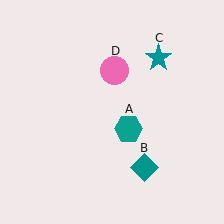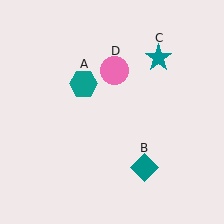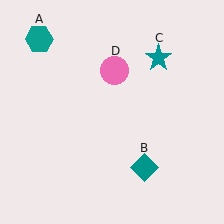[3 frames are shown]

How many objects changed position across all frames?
1 object changed position: teal hexagon (object A).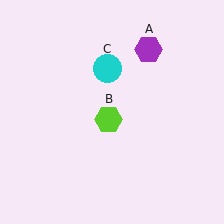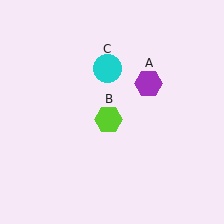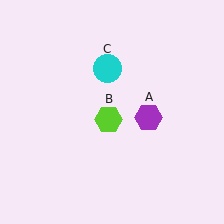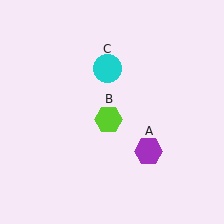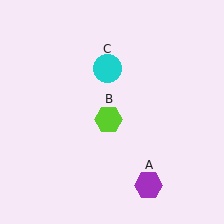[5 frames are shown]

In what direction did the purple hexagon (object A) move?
The purple hexagon (object A) moved down.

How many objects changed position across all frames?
1 object changed position: purple hexagon (object A).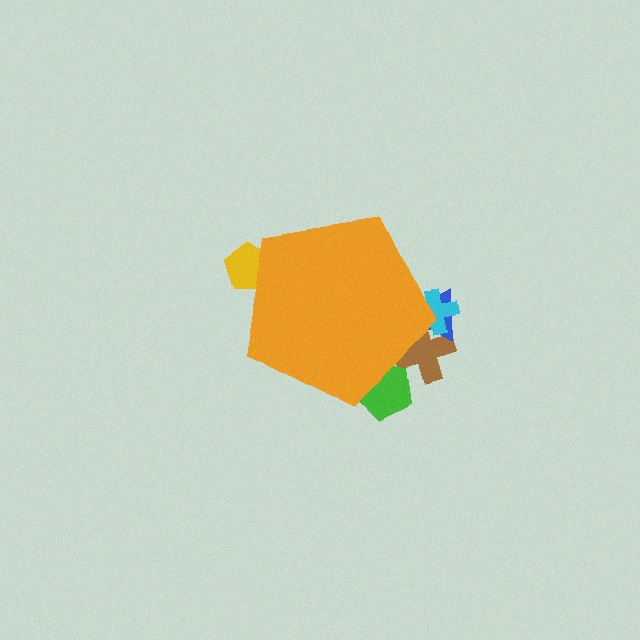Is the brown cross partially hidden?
Yes, the brown cross is partially hidden behind the orange pentagon.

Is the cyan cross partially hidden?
Yes, the cyan cross is partially hidden behind the orange pentagon.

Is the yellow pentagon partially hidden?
Yes, the yellow pentagon is partially hidden behind the orange pentagon.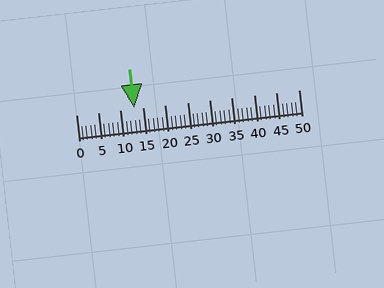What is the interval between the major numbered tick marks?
The major tick marks are spaced 5 units apart.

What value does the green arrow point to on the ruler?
The green arrow points to approximately 13.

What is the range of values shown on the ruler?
The ruler shows values from 0 to 50.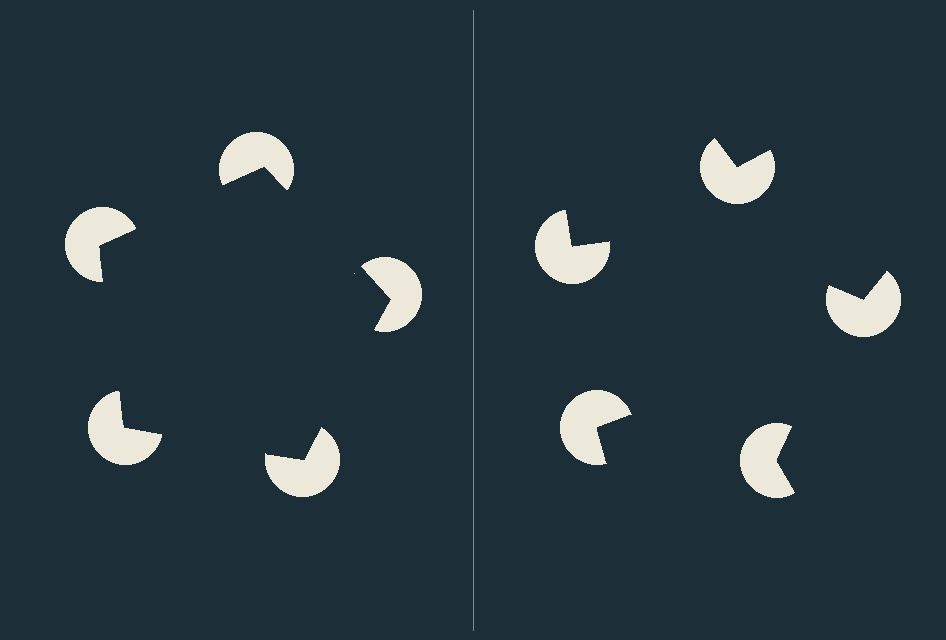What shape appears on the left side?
An illusory pentagon.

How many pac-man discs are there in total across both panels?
10 — 5 on each side.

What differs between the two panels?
The pac-man discs are positioned identically on both sides; only the wedge orientations differ. On the left they align to a pentagon; on the right they are misaligned.